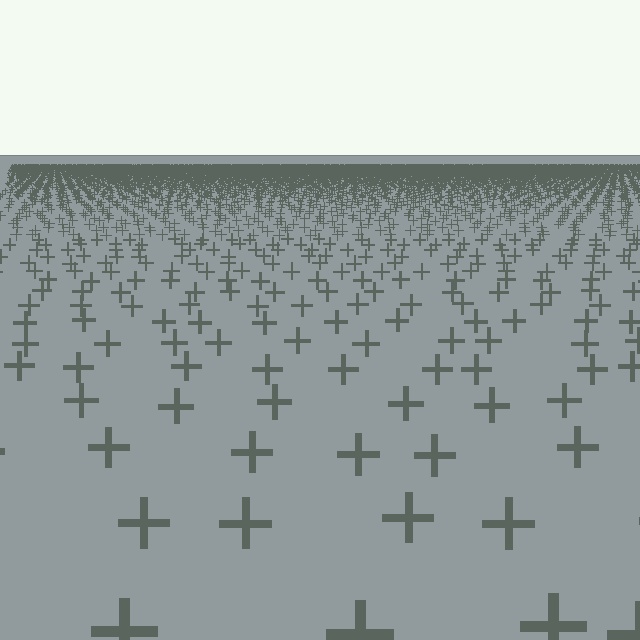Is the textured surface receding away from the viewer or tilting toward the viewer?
The surface is receding away from the viewer. Texture elements get smaller and denser toward the top.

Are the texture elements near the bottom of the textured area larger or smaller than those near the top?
Larger. Near the bottom, elements are closer to the viewer and appear at a bigger on-screen size.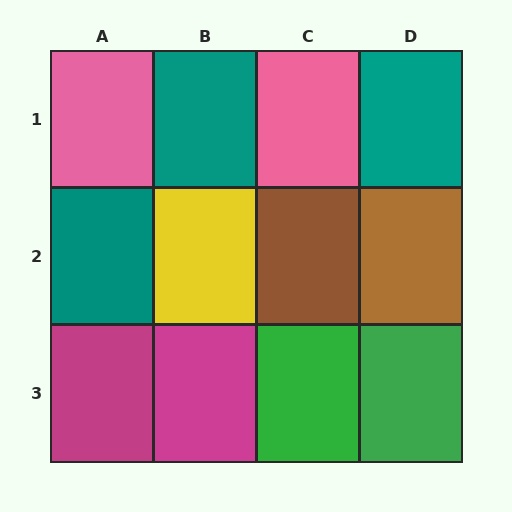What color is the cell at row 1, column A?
Pink.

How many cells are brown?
2 cells are brown.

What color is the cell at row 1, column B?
Teal.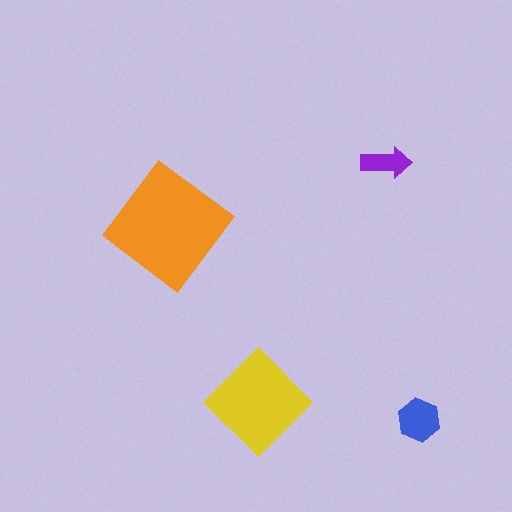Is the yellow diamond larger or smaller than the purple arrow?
Larger.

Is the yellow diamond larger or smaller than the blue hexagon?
Larger.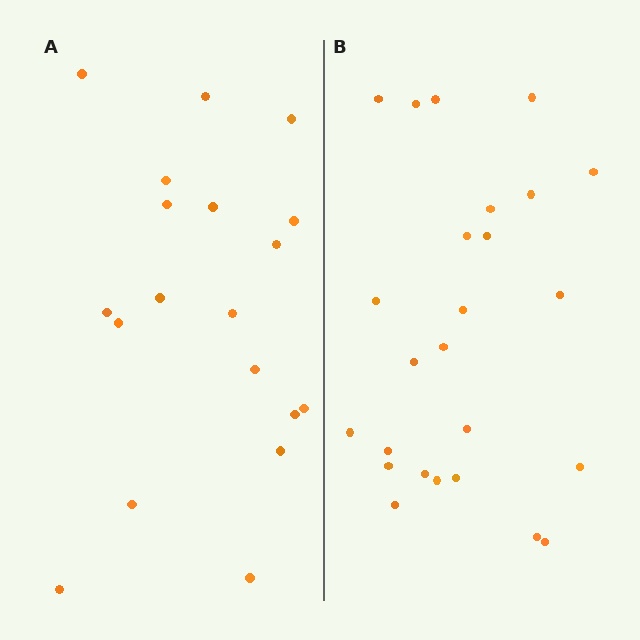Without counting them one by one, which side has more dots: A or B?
Region B (the right region) has more dots.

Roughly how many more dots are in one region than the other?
Region B has about 6 more dots than region A.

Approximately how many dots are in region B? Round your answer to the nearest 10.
About 20 dots. (The exact count is 25, which rounds to 20.)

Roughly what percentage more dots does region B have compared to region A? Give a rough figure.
About 30% more.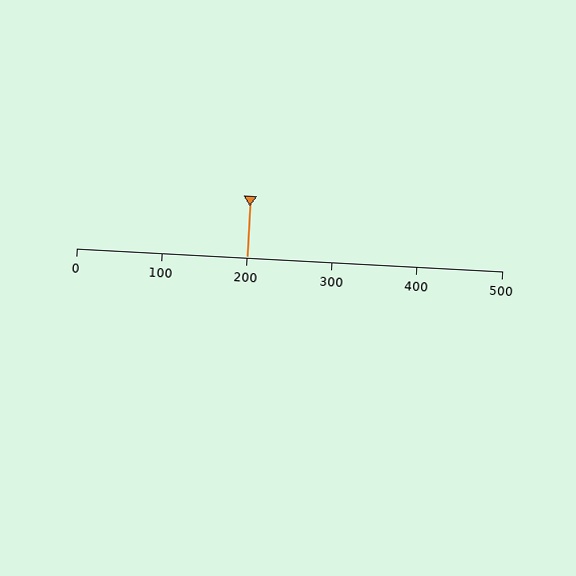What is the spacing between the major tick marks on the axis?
The major ticks are spaced 100 apart.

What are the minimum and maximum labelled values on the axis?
The axis runs from 0 to 500.